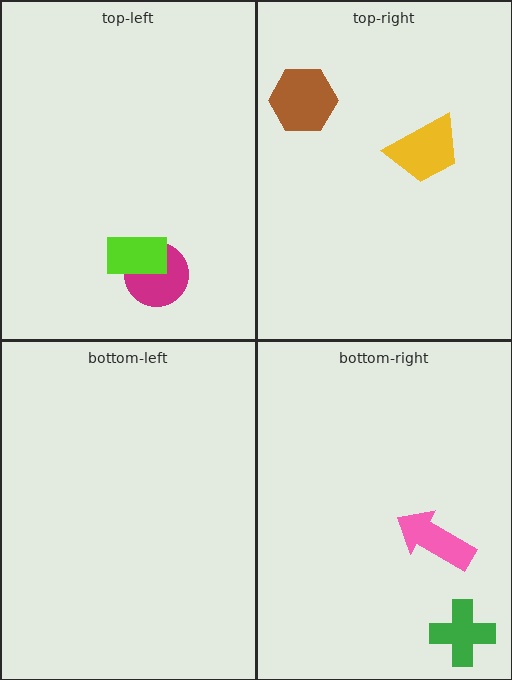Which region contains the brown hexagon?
The top-right region.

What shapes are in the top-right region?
The yellow trapezoid, the brown hexagon.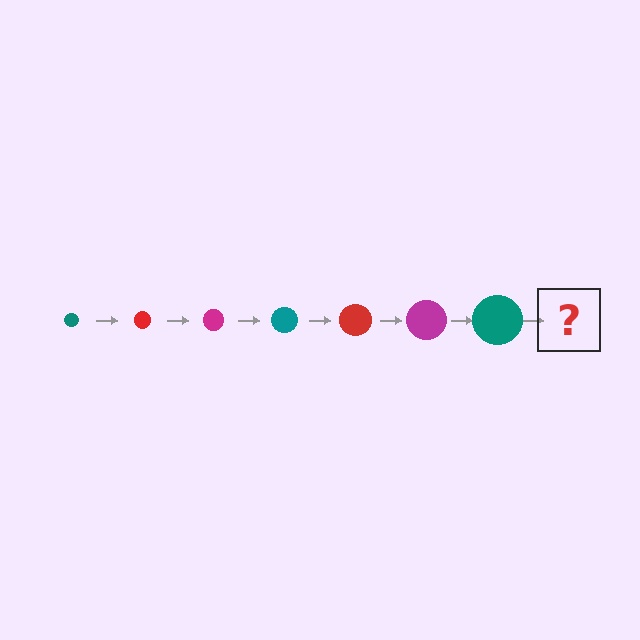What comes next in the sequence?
The next element should be a red circle, larger than the previous one.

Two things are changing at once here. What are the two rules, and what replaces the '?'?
The two rules are that the circle grows larger each step and the color cycles through teal, red, and magenta. The '?' should be a red circle, larger than the previous one.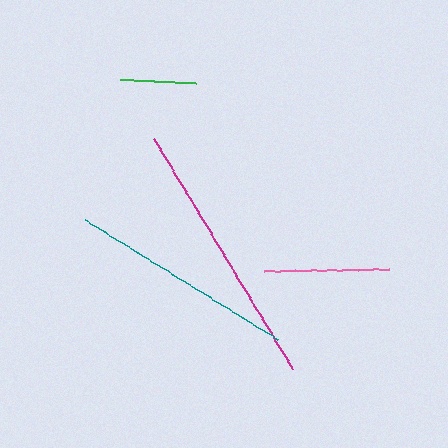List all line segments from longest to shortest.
From longest to shortest: magenta, teal, pink, green.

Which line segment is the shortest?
The green line is the shortest at approximately 77 pixels.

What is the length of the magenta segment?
The magenta segment is approximately 269 pixels long.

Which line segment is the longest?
The magenta line is the longest at approximately 269 pixels.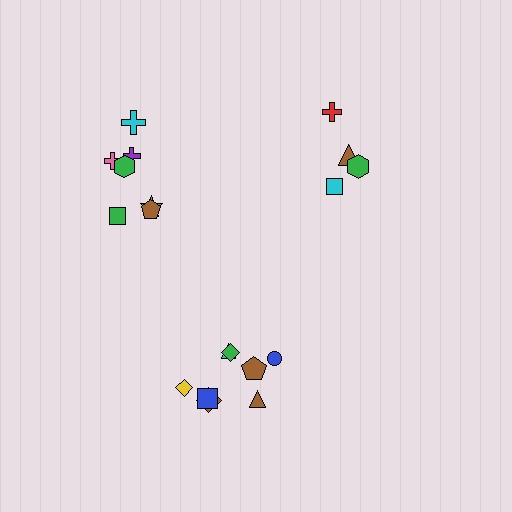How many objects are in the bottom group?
There are 8 objects.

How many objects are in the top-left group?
There are 7 objects.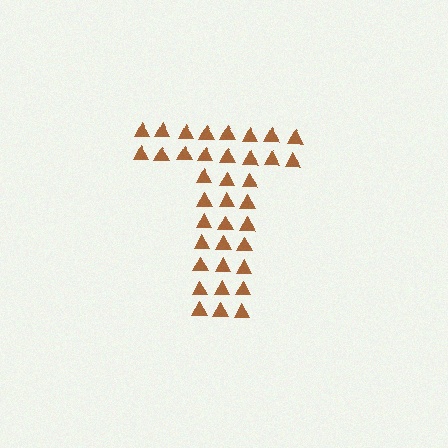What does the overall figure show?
The overall figure shows the letter T.